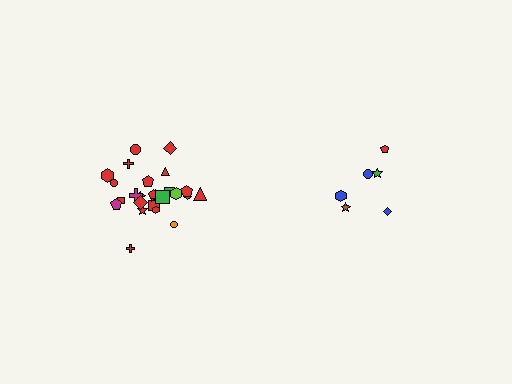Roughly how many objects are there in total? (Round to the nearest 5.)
Roughly 30 objects in total.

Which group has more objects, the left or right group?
The left group.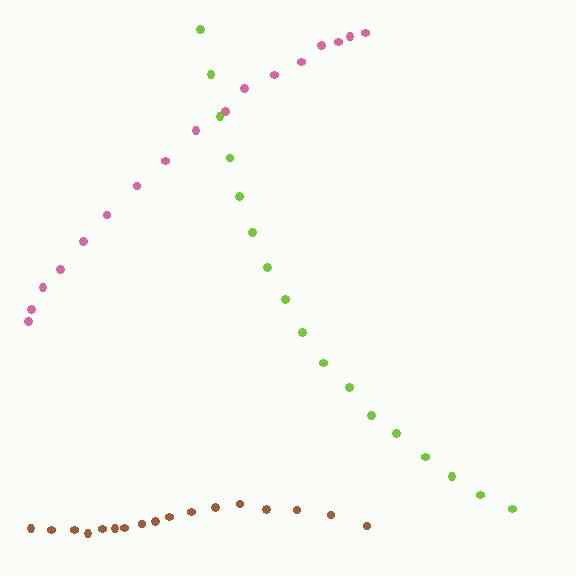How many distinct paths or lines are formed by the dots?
There are 3 distinct paths.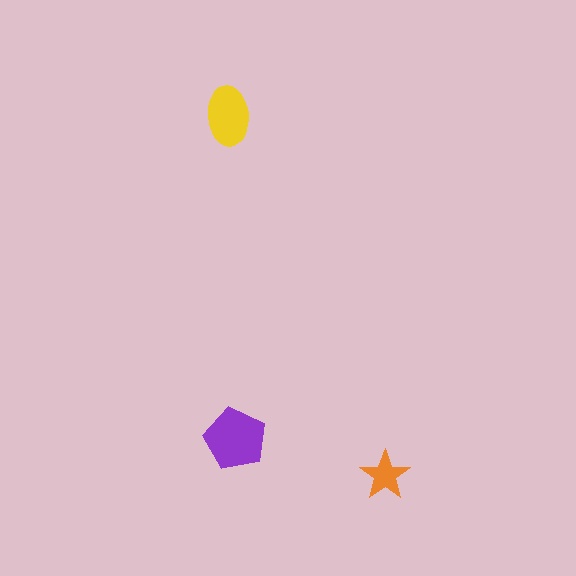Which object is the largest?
The purple pentagon.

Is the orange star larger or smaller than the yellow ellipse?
Smaller.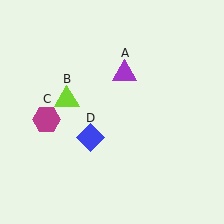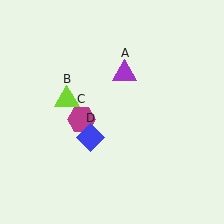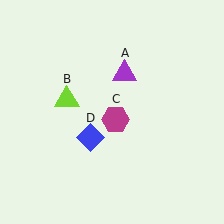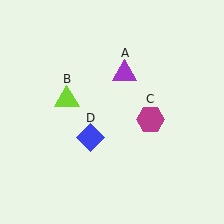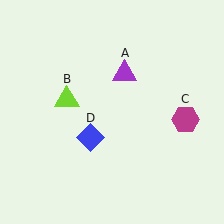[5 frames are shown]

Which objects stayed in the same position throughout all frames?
Purple triangle (object A) and lime triangle (object B) and blue diamond (object D) remained stationary.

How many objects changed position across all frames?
1 object changed position: magenta hexagon (object C).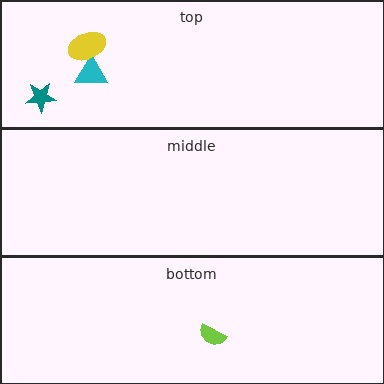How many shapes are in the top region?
3.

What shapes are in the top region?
The cyan triangle, the yellow ellipse, the teal star.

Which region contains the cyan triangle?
The top region.